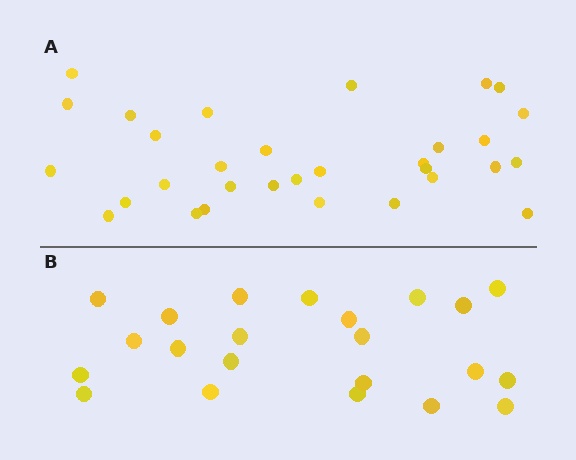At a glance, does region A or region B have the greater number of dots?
Region A (the top region) has more dots.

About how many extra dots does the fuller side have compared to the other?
Region A has roughly 8 or so more dots than region B.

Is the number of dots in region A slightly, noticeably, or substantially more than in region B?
Region A has noticeably more, but not dramatically so. The ratio is roughly 1.4 to 1.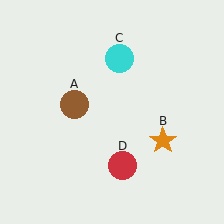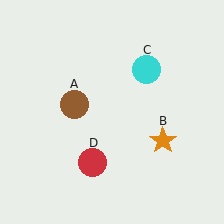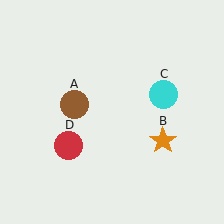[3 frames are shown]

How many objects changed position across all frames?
2 objects changed position: cyan circle (object C), red circle (object D).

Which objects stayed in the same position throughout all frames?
Brown circle (object A) and orange star (object B) remained stationary.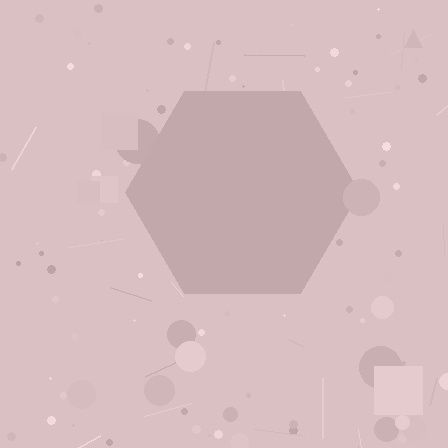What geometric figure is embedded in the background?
A hexagon is embedded in the background.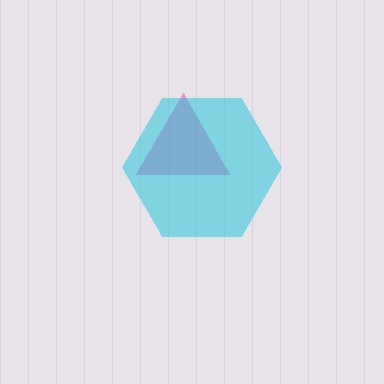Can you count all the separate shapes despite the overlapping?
Yes, there are 2 separate shapes.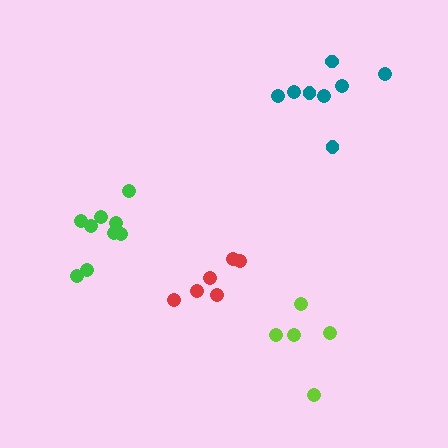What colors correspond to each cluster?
The clusters are colored: red, lime, green, teal.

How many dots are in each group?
Group 1: 6 dots, Group 2: 5 dots, Group 3: 9 dots, Group 4: 8 dots (28 total).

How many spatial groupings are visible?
There are 4 spatial groupings.